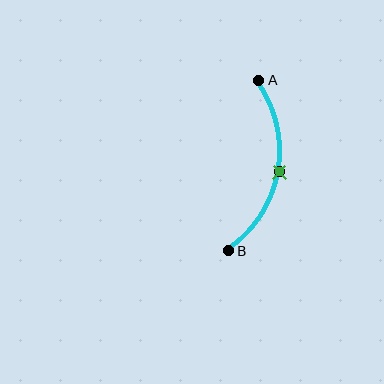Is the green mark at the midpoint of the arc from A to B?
Yes. The green mark lies on the arc at equal arc-length from both A and B — it is the arc midpoint.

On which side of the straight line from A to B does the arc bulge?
The arc bulges to the right of the straight line connecting A and B.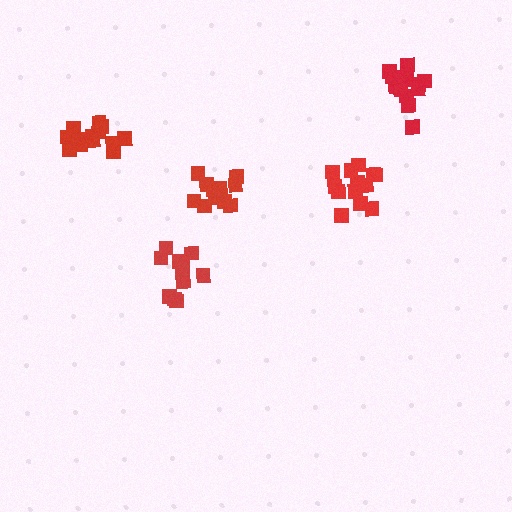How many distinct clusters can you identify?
There are 5 distinct clusters.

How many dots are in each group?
Group 1: 13 dots, Group 2: 14 dots, Group 3: 10 dots, Group 4: 13 dots, Group 5: 13 dots (63 total).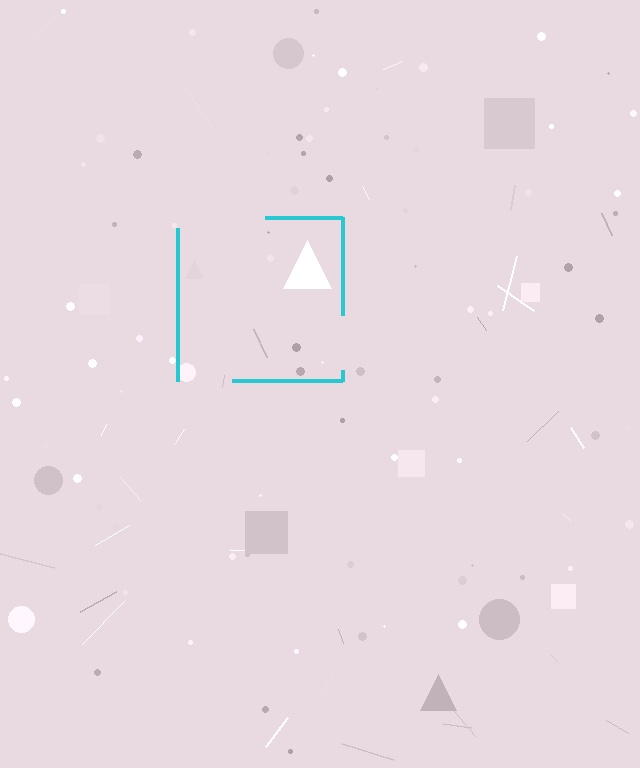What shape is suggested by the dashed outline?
The dashed outline suggests a square.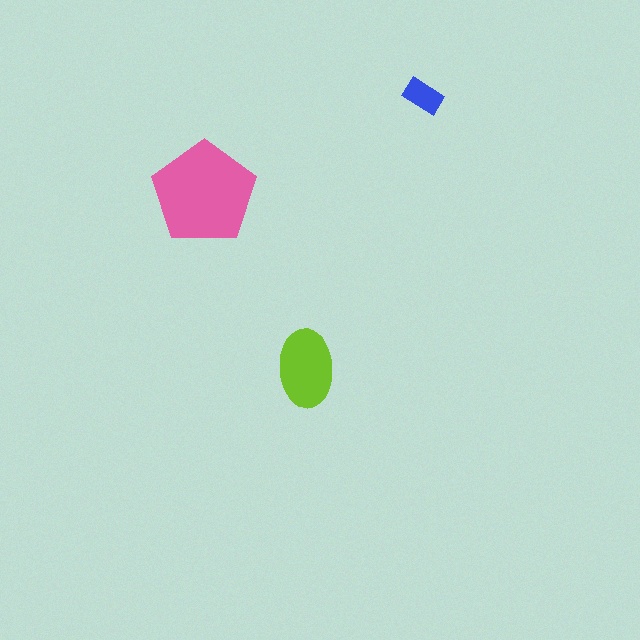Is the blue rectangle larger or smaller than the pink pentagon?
Smaller.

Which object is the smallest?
The blue rectangle.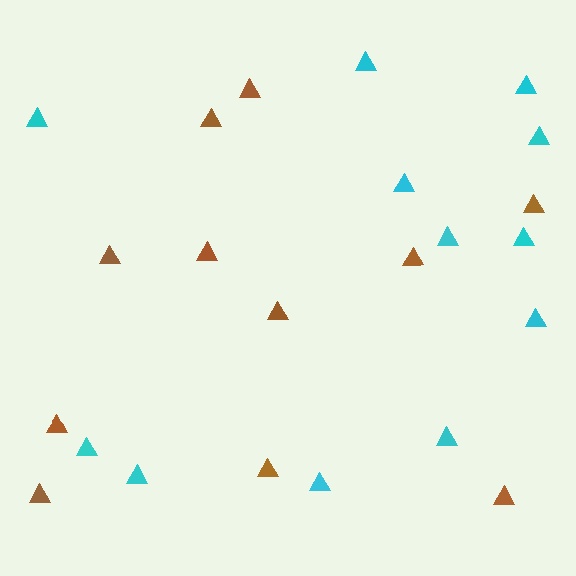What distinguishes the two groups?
There are 2 groups: one group of cyan triangles (12) and one group of brown triangles (11).